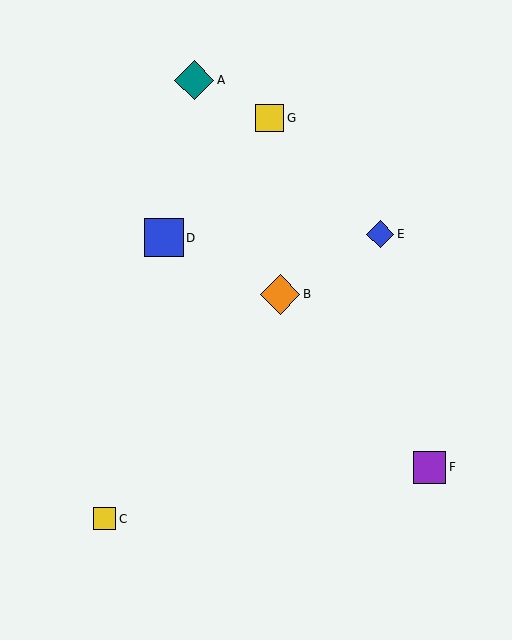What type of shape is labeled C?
Shape C is a yellow square.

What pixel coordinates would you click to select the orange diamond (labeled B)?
Click at (280, 294) to select the orange diamond B.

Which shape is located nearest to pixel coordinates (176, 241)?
The blue square (labeled D) at (164, 238) is nearest to that location.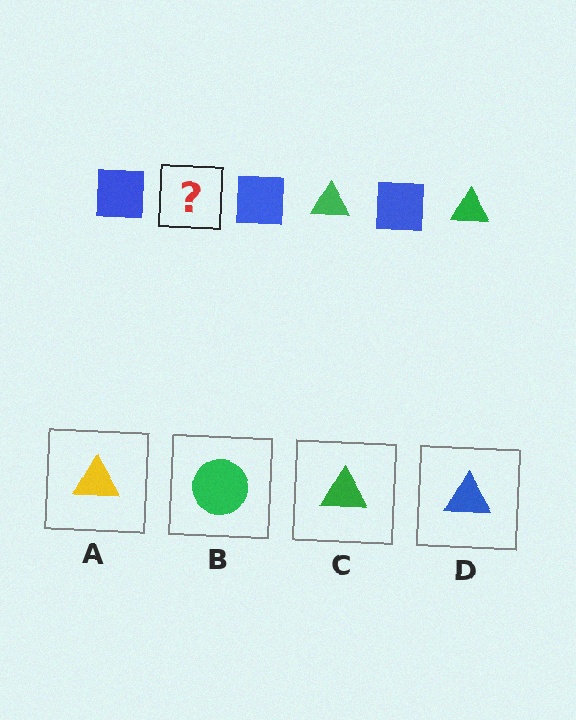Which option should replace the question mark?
Option C.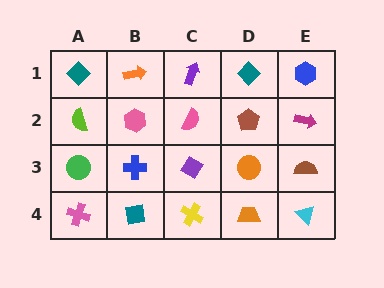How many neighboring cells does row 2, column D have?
4.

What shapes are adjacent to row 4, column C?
A purple diamond (row 3, column C), a teal square (row 4, column B), an orange trapezoid (row 4, column D).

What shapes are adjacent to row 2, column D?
A teal diamond (row 1, column D), an orange circle (row 3, column D), a pink semicircle (row 2, column C), a magenta arrow (row 2, column E).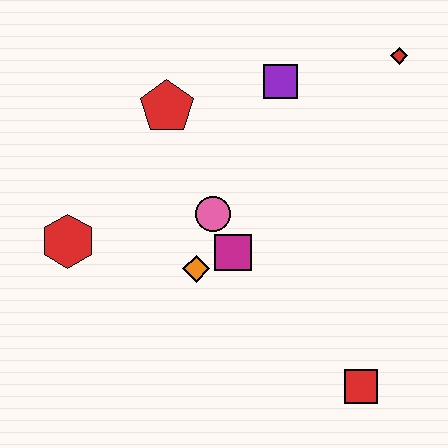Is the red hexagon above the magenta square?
Yes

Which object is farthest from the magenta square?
The red diamond is farthest from the magenta square.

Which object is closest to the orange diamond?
The magenta square is closest to the orange diamond.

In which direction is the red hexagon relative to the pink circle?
The red hexagon is to the left of the pink circle.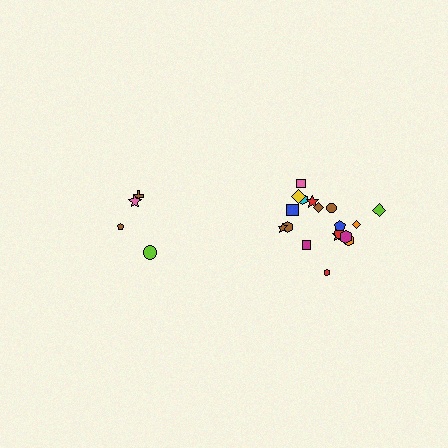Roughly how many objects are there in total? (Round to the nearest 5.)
Roughly 20 objects in total.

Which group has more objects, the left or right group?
The right group.